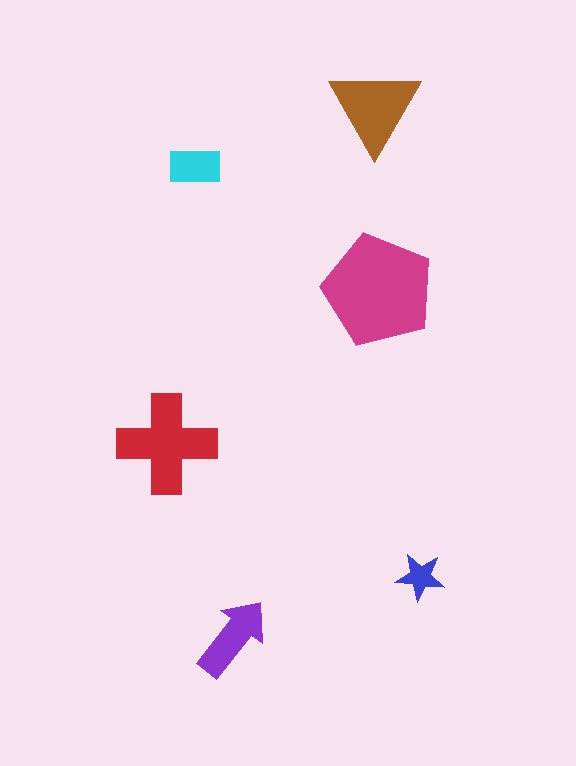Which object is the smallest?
The blue star.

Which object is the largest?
The magenta pentagon.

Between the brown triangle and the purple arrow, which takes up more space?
The brown triangle.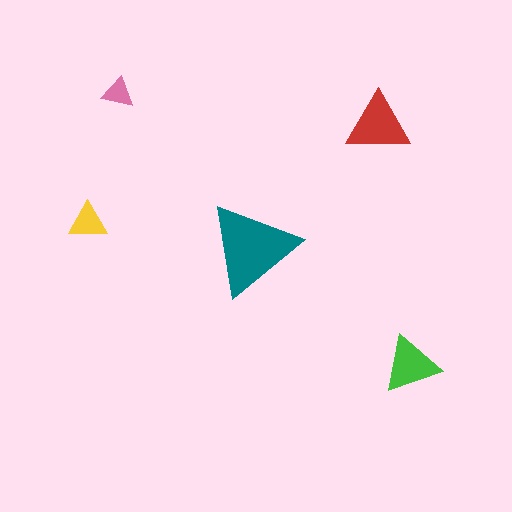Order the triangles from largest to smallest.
the teal one, the red one, the green one, the yellow one, the pink one.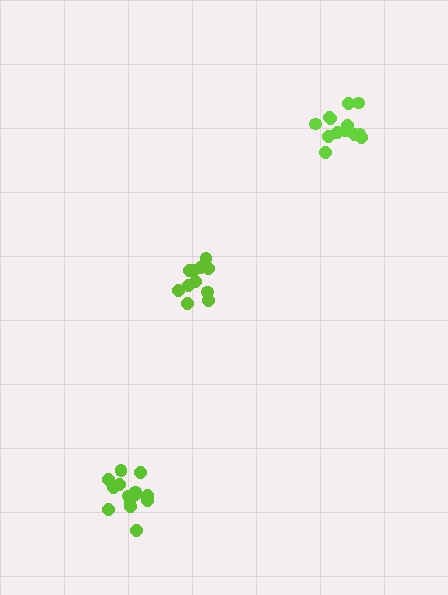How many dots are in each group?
Group 1: 14 dots, Group 2: 13 dots, Group 3: 11 dots (38 total).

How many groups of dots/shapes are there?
There are 3 groups.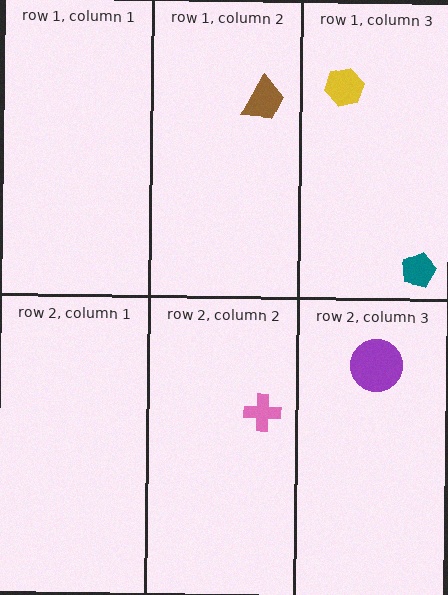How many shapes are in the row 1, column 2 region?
1.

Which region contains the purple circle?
The row 2, column 3 region.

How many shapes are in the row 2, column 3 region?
1.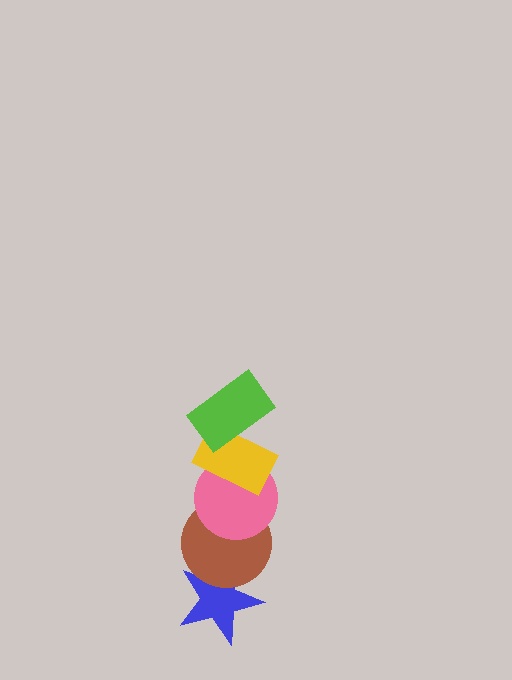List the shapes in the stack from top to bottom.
From top to bottom: the lime rectangle, the yellow rectangle, the pink circle, the brown circle, the blue star.